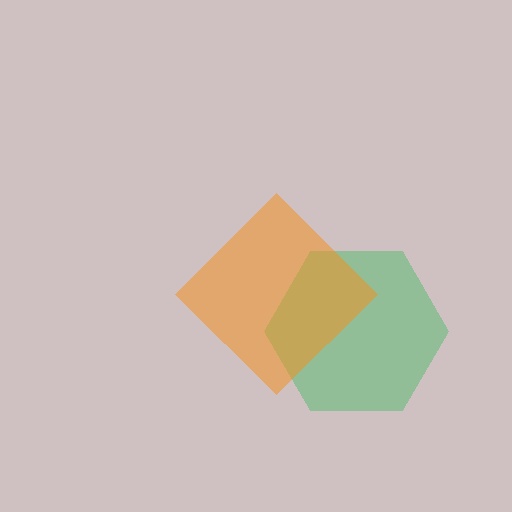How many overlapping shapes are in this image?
There are 2 overlapping shapes in the image.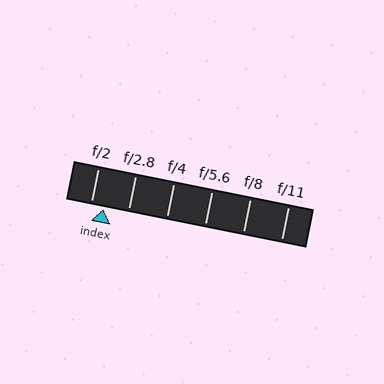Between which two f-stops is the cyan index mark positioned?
The index mark is between f/2 and f/2.8.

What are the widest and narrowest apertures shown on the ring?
The widest aperture shown is f/2 and the narrowest is f/11.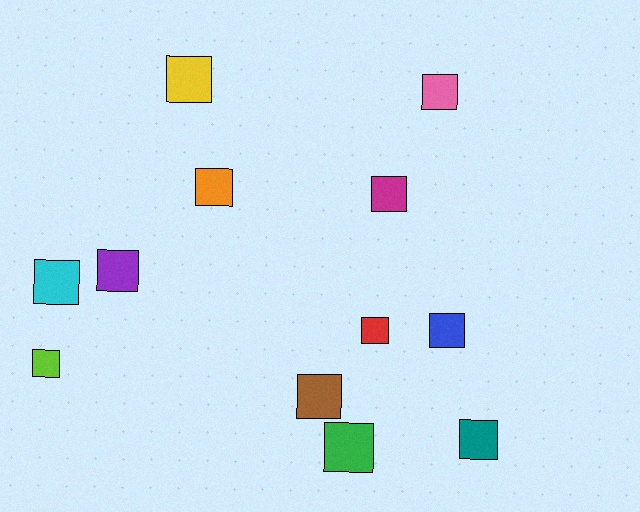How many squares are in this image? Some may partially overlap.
There are 12 squares.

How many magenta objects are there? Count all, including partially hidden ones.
There is 1 magenta object.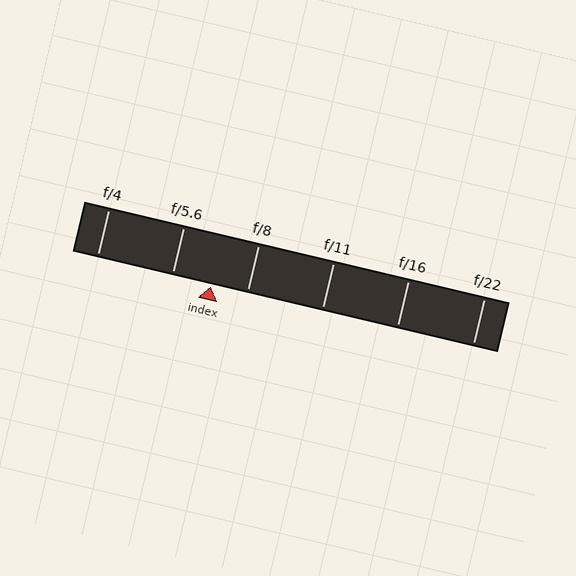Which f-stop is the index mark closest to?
The index mark is closest to f/8.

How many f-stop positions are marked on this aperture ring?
There are 6 f-stop positions marked.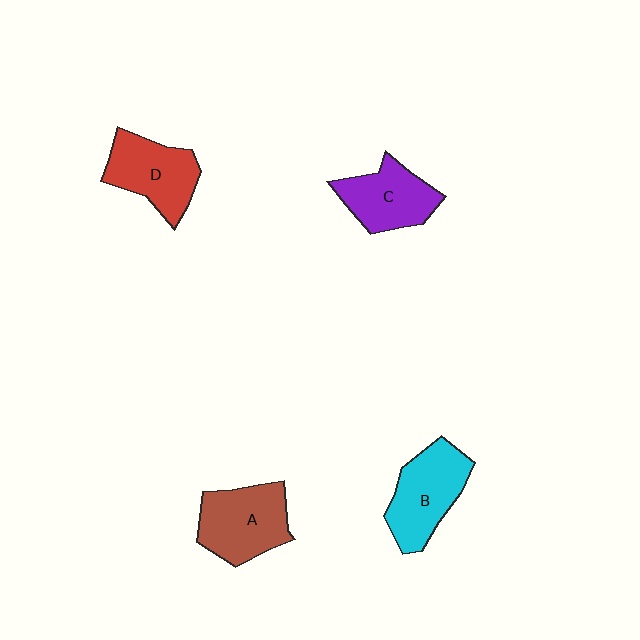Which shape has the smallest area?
Shape C (purple).